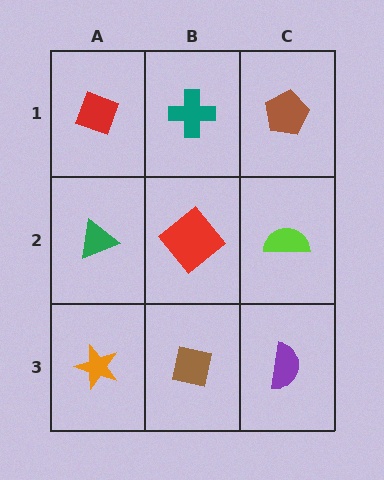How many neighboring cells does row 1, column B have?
3.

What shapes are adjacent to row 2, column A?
A red diamond (row 1, column A), an orange star (row 3, column A), a red diamond (row 2, column B).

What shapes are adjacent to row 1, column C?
A lime semicircle (row 2, column C), a teal cross (row 1, column B).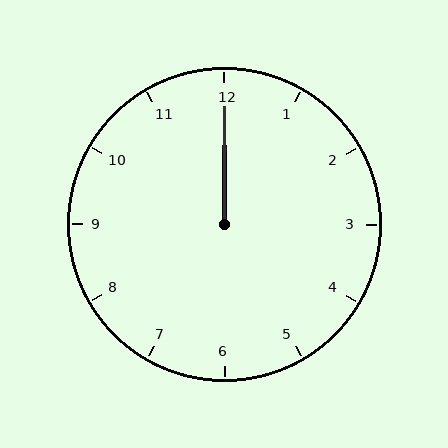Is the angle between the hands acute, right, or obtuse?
It is acute.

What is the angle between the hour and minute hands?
Approximately 0 degrees.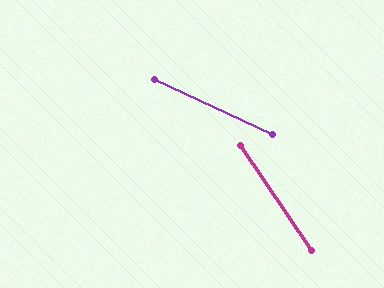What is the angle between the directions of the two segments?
Approximately 31 degrees.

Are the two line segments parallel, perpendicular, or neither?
Neither parallel nor perpendicular — they differ by about 31°.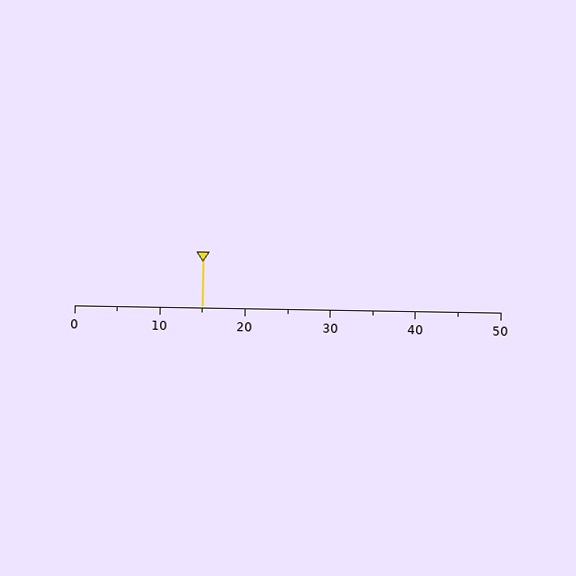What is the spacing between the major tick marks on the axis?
The major ticks are spaced 10 apart.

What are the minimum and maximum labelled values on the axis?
The axis runs from 0 to 50.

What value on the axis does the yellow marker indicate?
The marker indicates approximately 15.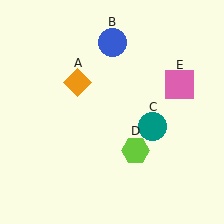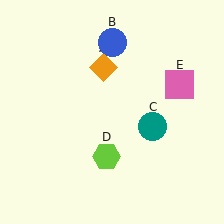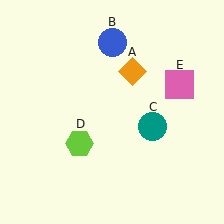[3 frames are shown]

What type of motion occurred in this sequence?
The orange diamond (object A), lime hexagon (object D) rotated clockwise around the center of the scene.